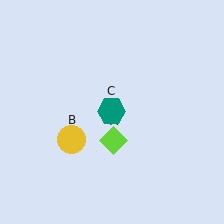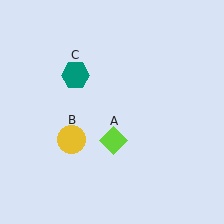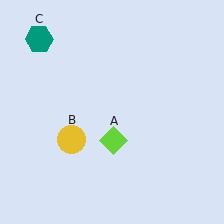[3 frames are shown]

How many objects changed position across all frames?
1 object changed position: teal hexagon (object C).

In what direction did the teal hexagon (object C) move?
The teal hexagon (object C) moved up and to the left.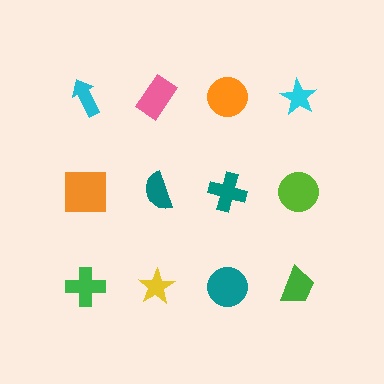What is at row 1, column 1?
A cyan arrow.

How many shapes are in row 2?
4 shapes.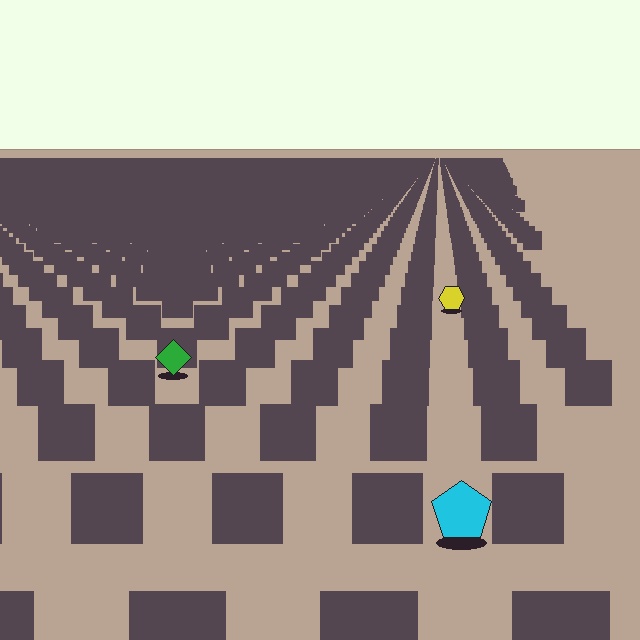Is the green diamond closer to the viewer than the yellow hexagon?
Yes. The green diamond is closer — you can tell from the texture gradient: the ground texture is coarser near it.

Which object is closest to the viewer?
The cyan pentagon is closest. The texture marks near it are larger and more spread out.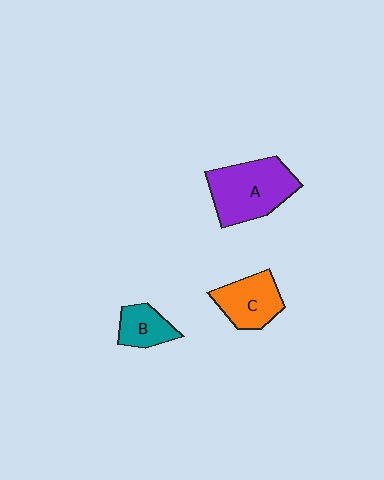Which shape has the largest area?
Shape A (purple).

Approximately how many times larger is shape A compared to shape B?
Approximately 2.2 times.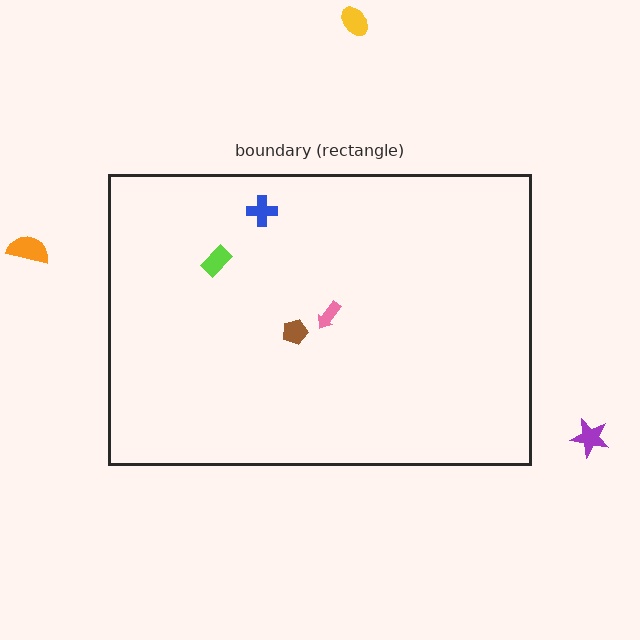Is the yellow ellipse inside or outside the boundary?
Outside.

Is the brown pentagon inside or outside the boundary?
Inside.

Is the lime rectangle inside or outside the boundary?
Inside.